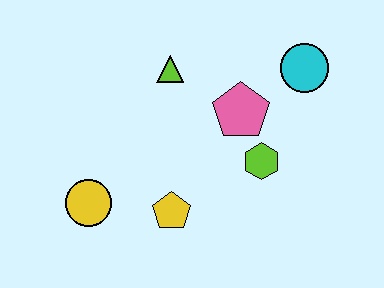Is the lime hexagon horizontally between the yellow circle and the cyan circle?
Yes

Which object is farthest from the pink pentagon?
The yellow circle is farthest from the pink pentagon.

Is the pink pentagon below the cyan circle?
Yes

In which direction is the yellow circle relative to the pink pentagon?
The yellow circle is to the left of the pink pentagon.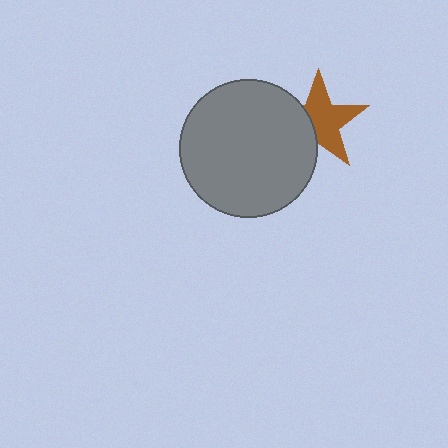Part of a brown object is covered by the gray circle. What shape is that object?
It is a star.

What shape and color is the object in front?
The object in front is a gray circle.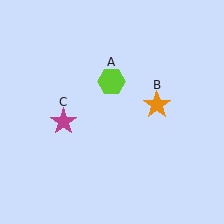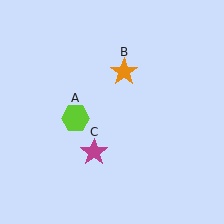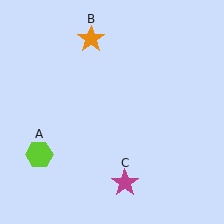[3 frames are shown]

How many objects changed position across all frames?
3 objects changed position: lime hexagon (object A), orange star (object B), magenta star (object C).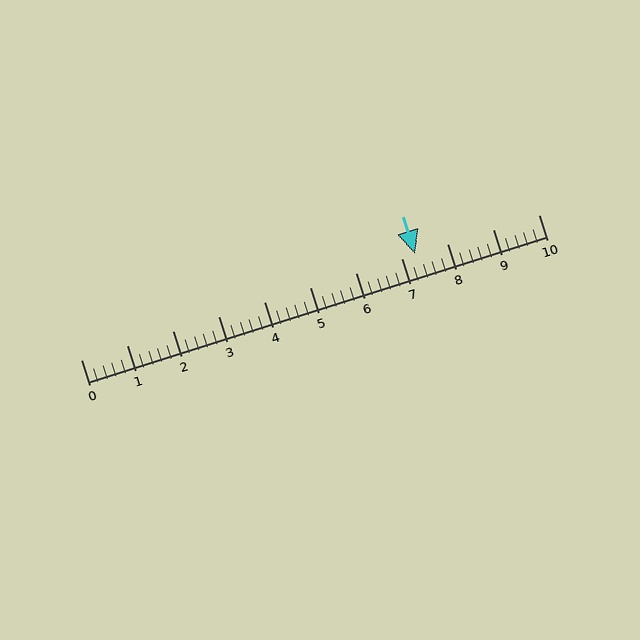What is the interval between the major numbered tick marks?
The major tick marks are spaced 1 units apart.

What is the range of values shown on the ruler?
The ruler shows values from 0 to 10.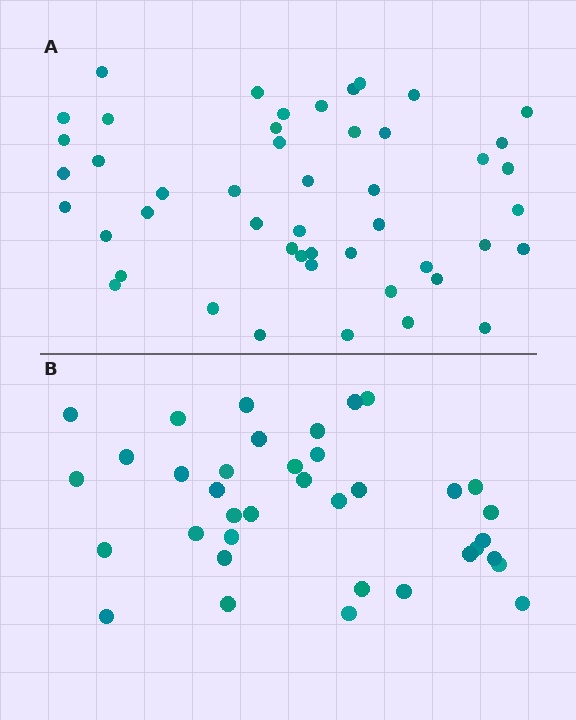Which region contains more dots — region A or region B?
Region A (the top region) has more dots.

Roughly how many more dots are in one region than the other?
Region A has roughly 12 or so more dots than region B.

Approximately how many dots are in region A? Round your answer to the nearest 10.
About 50 dots. (The exact count is 48, which rounds to 50.)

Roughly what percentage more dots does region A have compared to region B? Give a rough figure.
About 30% more.